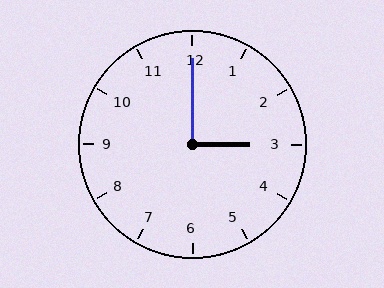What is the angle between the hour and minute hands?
Approximately 90 degrees.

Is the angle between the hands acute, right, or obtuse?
It is right.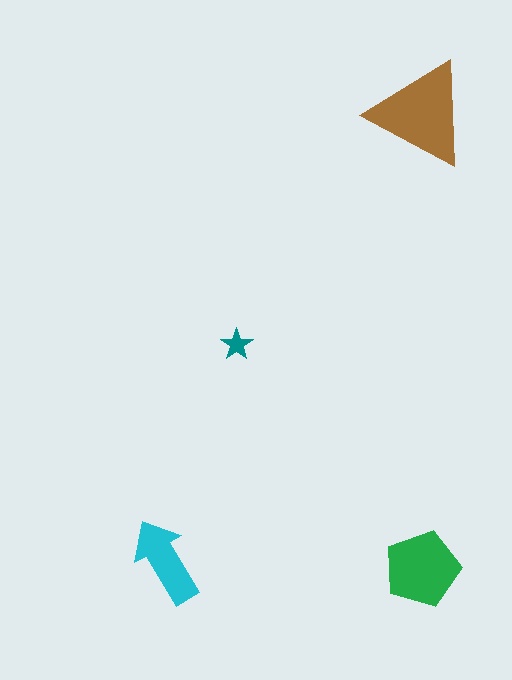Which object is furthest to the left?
The cyan arrow is leftmost.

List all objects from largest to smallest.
The brown triangle, the green pentagon, the cyan arrow, the teal star.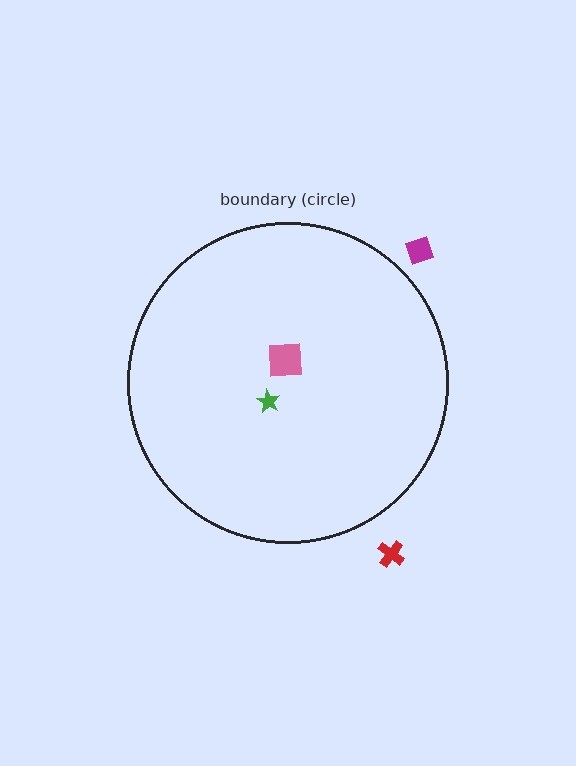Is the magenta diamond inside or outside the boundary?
Outside.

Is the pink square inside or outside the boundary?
Inside.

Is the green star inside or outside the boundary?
Inside.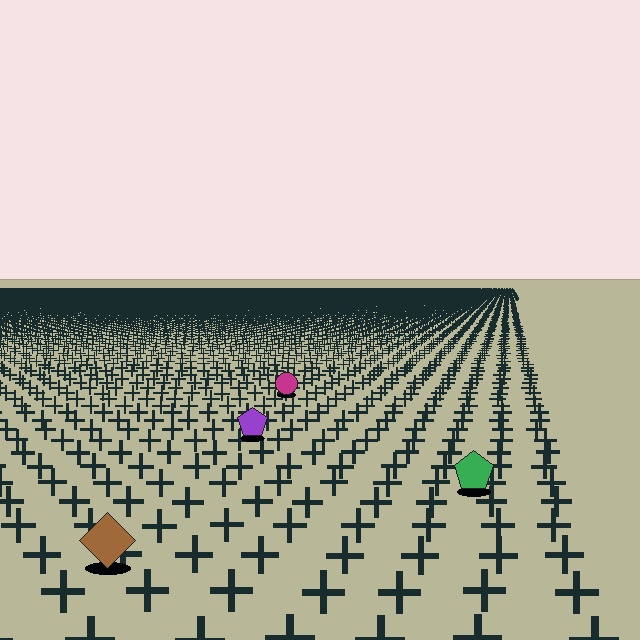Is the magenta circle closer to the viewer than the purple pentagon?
No. The purple pentagon is closer — you can tell from the texture gradient: the ground texture is coarser near it.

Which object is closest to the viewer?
The brown diamond is closest. The texture marks near it are larger and more spread out.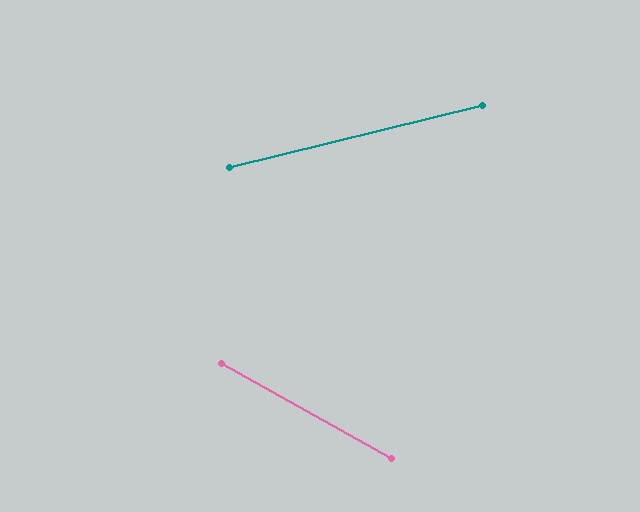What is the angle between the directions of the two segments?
Approximately 43 degrees.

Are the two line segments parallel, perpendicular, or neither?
Neither parallel nor perpendicular — they differ by about 43°.